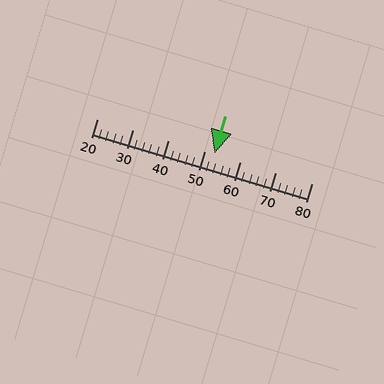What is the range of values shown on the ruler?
The ruler shows values from 20 to 80.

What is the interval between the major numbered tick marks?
The major tick marks are spaced 10 units apart.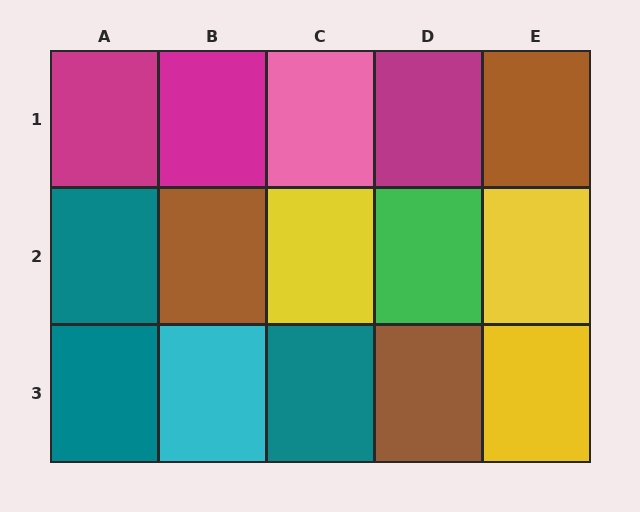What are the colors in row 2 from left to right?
Teal, brown, yellow, green, yellow.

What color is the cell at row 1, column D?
Magenta.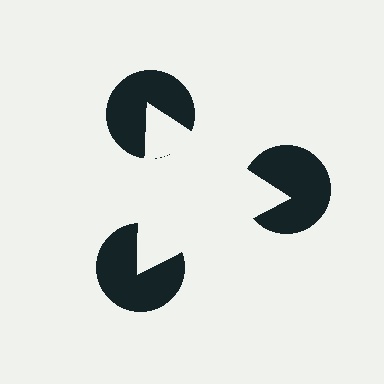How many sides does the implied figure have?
3 sides.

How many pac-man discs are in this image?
There are 3 — one at each vertex of the illusory triangle.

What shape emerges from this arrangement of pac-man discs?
An illusory triangle — its edges are inferred from the aligned wedge cuts in the pac-man discs, not physically drawn.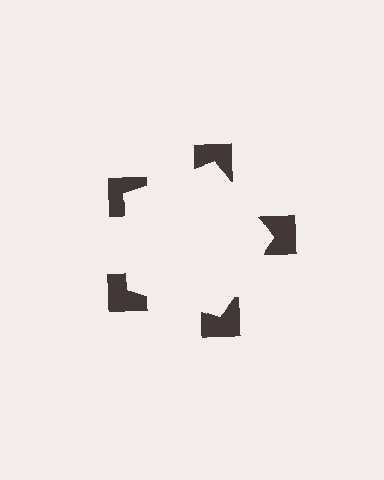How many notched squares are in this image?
There are 5 — one at each vertex of the illusory pentagon.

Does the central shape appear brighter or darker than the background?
It typically appears slightly brighter than the background, even though no actual brightness change is drawn.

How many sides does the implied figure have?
5 sides.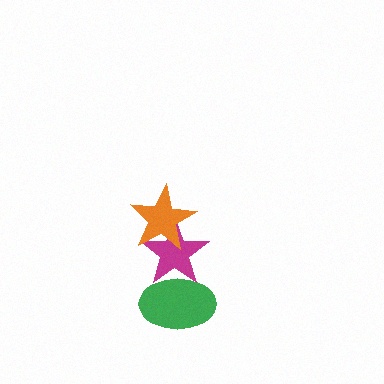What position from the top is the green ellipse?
The green ellipse is 3rd from the top.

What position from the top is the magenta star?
The magenta star is 2nd from the top.